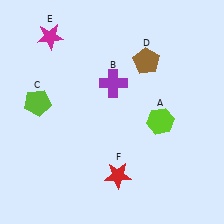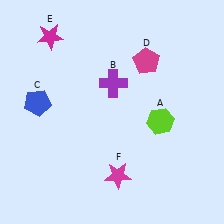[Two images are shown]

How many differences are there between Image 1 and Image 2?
There are 3 differences between the two images.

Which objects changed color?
C changed from lime to blue. D changed from brown to magenta. F changed from red to magenta.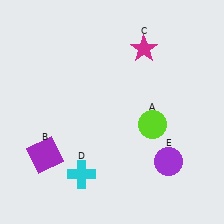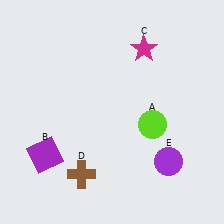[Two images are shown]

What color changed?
The cross (D) changed from cyan in Image 1 to brown in Image 2.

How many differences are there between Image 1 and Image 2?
There is 1 difference between the two images.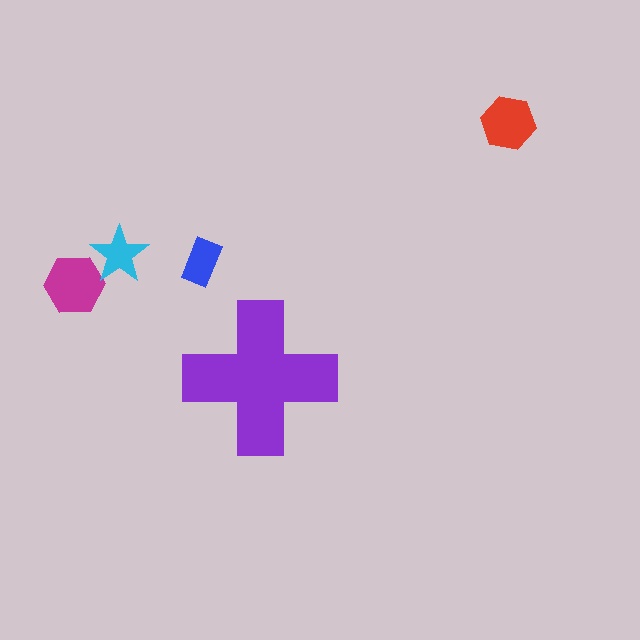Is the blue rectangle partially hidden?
No, the blue rectangle is fully visible.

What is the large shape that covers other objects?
A purple cross.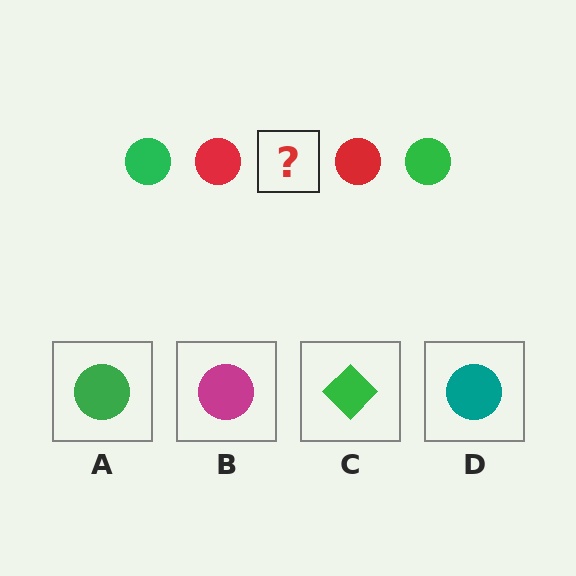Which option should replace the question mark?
Option A.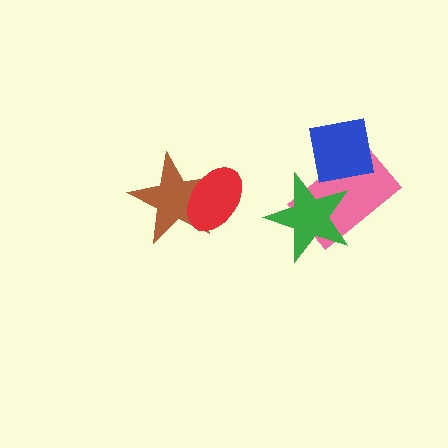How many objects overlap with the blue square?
2 objects overlap with the blue square.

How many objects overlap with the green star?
2 objects overlap with the green star.